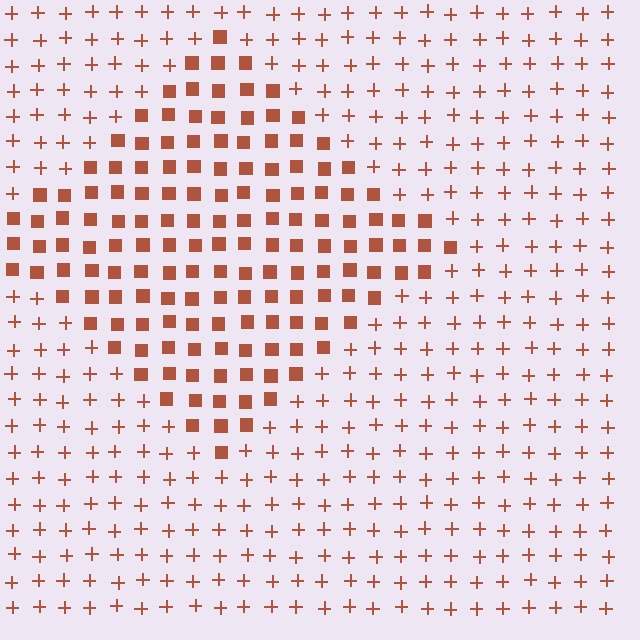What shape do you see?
I see a diamond.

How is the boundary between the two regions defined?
The boundary is defined by a change in element shape: squares inside vs. plus signs outside. All elements share the same color and spacing.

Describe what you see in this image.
The image is filled with small brown elements arranged in a uniform grid. A diamond-shaped region contains squares, while the surrounding area contains plus signs. The boundary is defined purely by the change in element shape.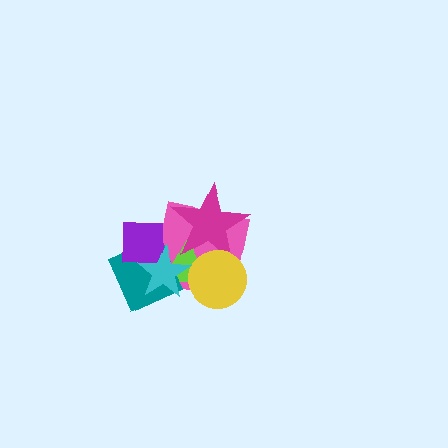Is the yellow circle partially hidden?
No, no other shape covers it.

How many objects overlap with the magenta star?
3 objects overlap with the magenta star.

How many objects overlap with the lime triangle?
6 objects overlap with the lime triangle.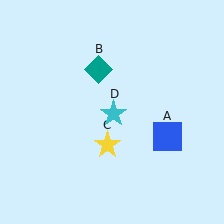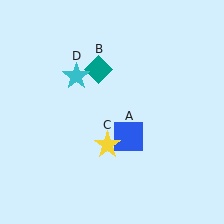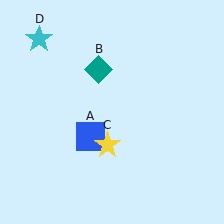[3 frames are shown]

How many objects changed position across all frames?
2 objects changed position: blue square (object A), cyan star (object D).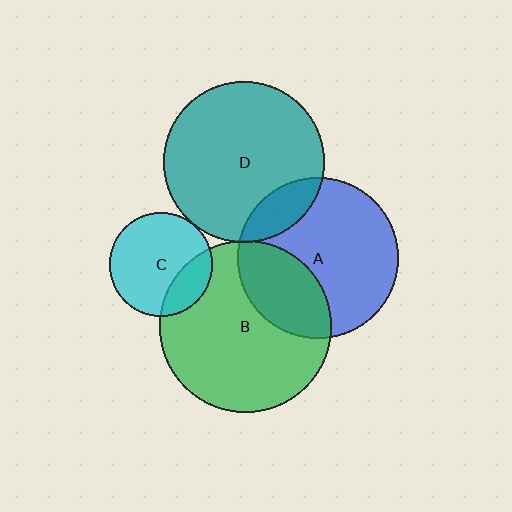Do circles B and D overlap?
Yes.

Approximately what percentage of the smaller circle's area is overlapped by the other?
Approximately 5%.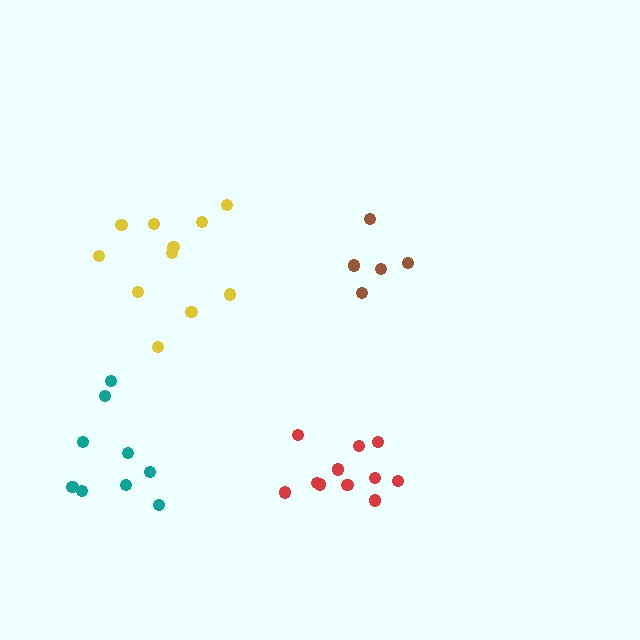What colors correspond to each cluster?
The clusters are colored: teal, yellow, red, brown.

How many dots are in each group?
Group 1: 9 dots, Group 2: 11 dots, Group 3: 11 dots, Group 4: 5 dots (36 total).